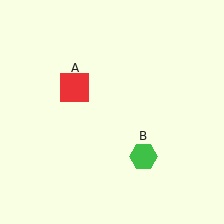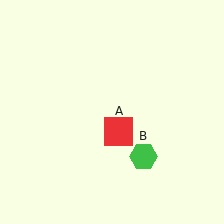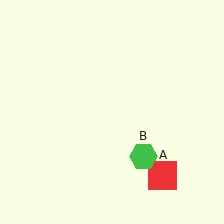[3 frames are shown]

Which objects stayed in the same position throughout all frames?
Green hexagon (object B) remained stationary.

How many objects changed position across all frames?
1 object changed position: red square (object A).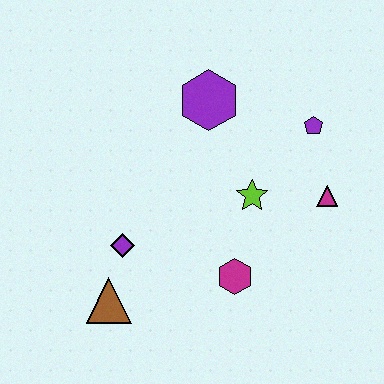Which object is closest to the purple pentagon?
The magenta triangle is closest to the purple pentagon.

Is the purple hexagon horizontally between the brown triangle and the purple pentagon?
Yes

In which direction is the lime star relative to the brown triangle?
The lime star is to the right of the brown triangle.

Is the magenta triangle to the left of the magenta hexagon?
No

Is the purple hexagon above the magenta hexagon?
Yes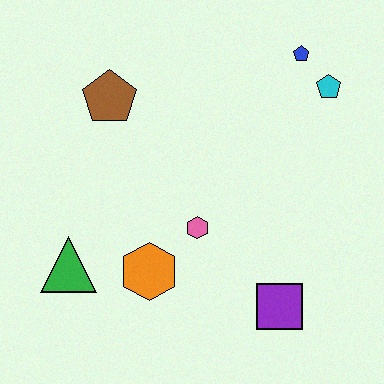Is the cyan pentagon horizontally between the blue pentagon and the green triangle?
No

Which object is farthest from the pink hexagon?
The blue pentagon is farthest from the pink hexagon.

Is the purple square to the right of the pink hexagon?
Yes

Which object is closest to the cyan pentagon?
The blue pentagon is closest to the cyan pentagon.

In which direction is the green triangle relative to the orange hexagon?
The green triangle is to the left of the orange hexagon.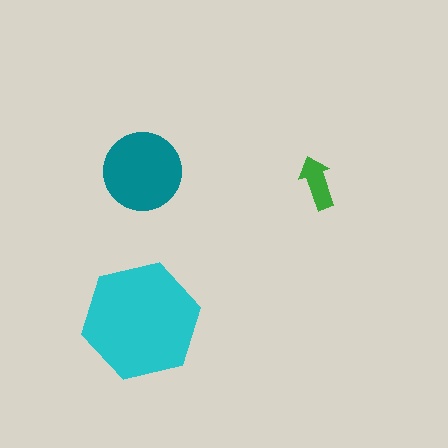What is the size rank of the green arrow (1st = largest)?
3rd.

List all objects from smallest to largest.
The green arrow, the teal circle, the cyan hexagon.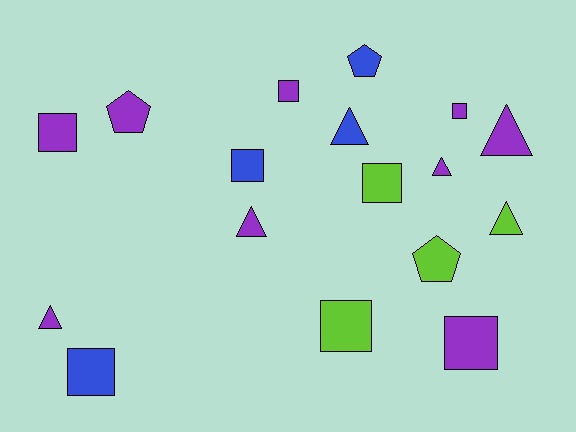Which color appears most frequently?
Purple, with 9 objects.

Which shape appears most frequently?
Square, with 8 objects.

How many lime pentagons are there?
There is 1 lime pentagon.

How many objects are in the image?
There are 17 objects.